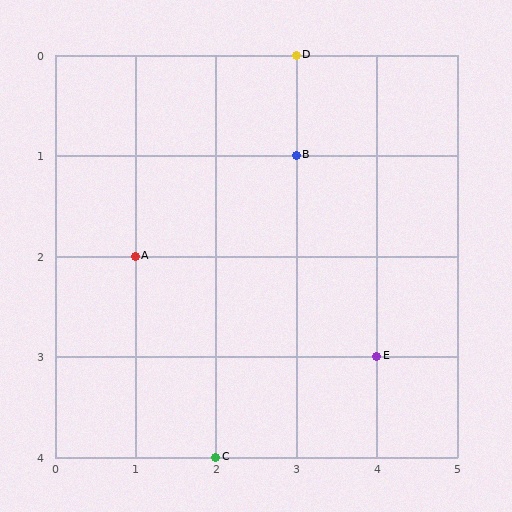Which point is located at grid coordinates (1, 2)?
Point A is at (1, 2).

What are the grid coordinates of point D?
Point D is at grid coordinates (3, 0).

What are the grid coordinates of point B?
Point B is at grid coordinates (3, 1).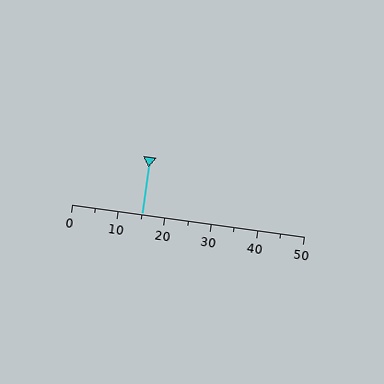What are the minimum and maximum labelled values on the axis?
The axis runs from 0 to 50.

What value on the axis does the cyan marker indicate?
The marker indicates approximately 15.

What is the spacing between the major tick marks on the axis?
The major ticks are spaced 10 apart.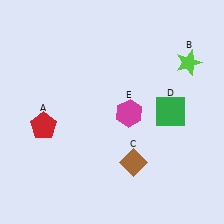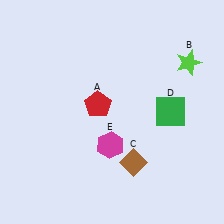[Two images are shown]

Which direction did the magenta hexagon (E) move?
The magenta hexagon (E) moved down.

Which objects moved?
The objects that moved are: the red pentagon (A), the magenta hexagon (E).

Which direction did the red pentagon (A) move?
The red pentagon (A) moved right.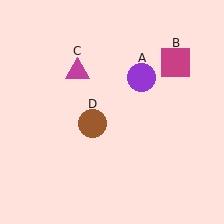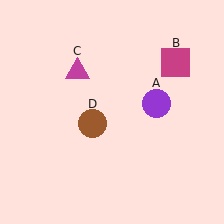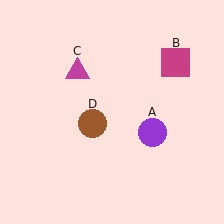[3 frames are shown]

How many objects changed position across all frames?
1 object changed position: purple circle (object A).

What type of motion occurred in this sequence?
The purple circle (object A) rotated clockwise around the center of the scene.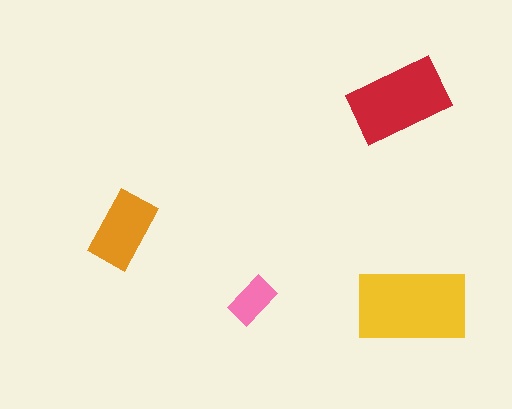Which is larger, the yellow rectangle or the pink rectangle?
The yellow one.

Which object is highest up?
The red rectangle is topmost.